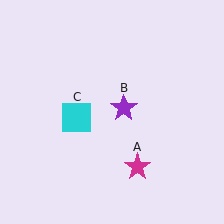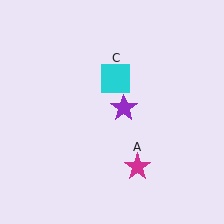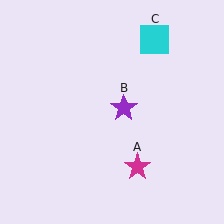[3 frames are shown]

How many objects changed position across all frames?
1 object changed position: cyan square (object C).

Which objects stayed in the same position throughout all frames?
Magenta star (object A) and purple star (object B) remained stationary.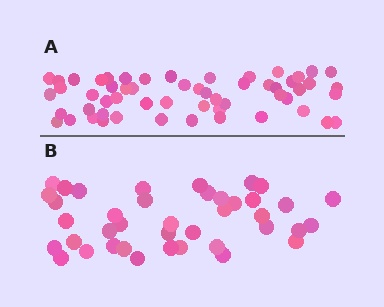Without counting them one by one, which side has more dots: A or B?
Region A (the top region) has more dots.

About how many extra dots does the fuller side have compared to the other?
Region A has approximately 15 more dots than region B.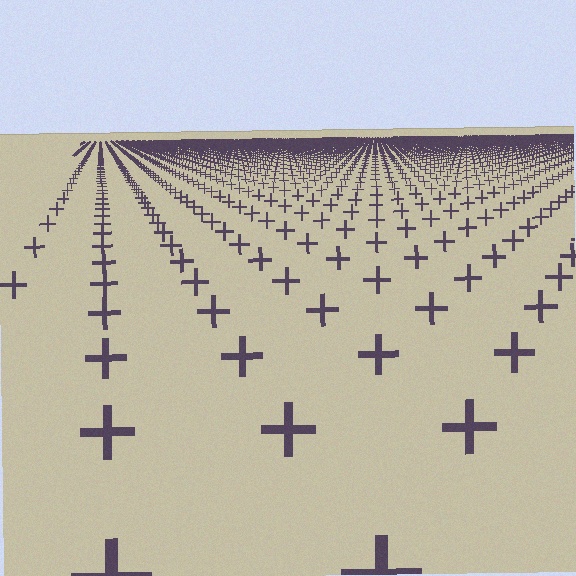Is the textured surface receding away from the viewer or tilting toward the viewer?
The surface is receding away from the viewer. Texture elements get smaller and denser toward the top.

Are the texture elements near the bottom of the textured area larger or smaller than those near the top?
Larger. Near the bottom, elements are closer to the viewer and appear at a bigger on-screen size.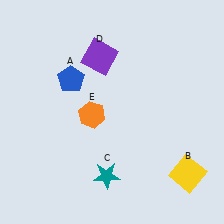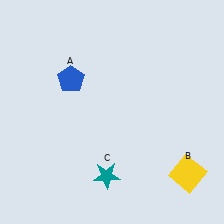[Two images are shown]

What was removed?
The orange hexagon (E), the purple square (D) were removed in Image 2.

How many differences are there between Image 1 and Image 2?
There are 2 differences between the two images.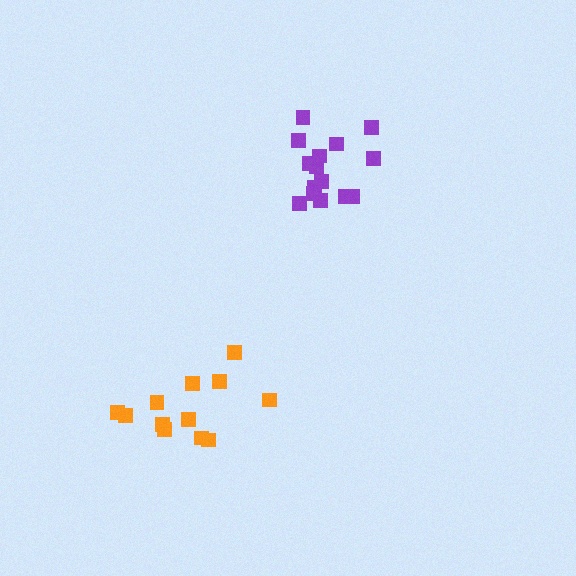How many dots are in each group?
Group 1: 15 dots, Group 2: 12 dots (27 total).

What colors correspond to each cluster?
The clusters are colored: purple, orange.